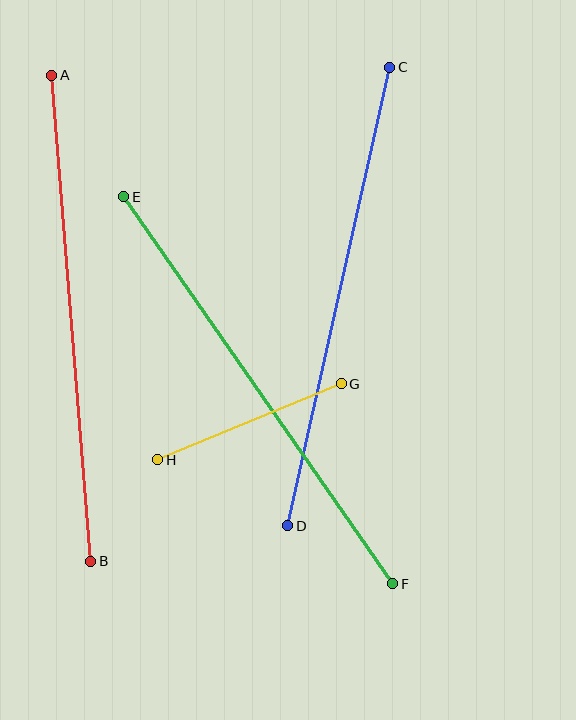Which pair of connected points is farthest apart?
Points A and B are farthest apart.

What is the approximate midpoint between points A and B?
The midpoint is at approximately (71, 318) pixels.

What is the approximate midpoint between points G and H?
The midpoint is at approximately (249, 422) pixels.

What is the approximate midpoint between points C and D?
The midpoint is at approximately (339, 296) pixels.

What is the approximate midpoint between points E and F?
The midpoint is at approximately (258, 390) pixels.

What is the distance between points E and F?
The distance is approximately 471 pixels.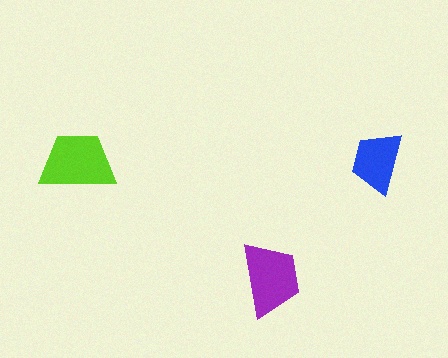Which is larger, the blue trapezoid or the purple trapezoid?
The purple one.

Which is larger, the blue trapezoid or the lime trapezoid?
The lime one.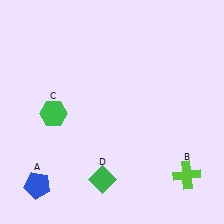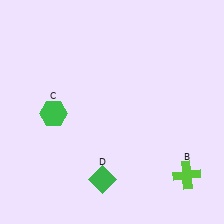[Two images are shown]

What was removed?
The blue pentagon (A) was removed in Image 2.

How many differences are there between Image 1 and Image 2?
There is 1 difference between the two images.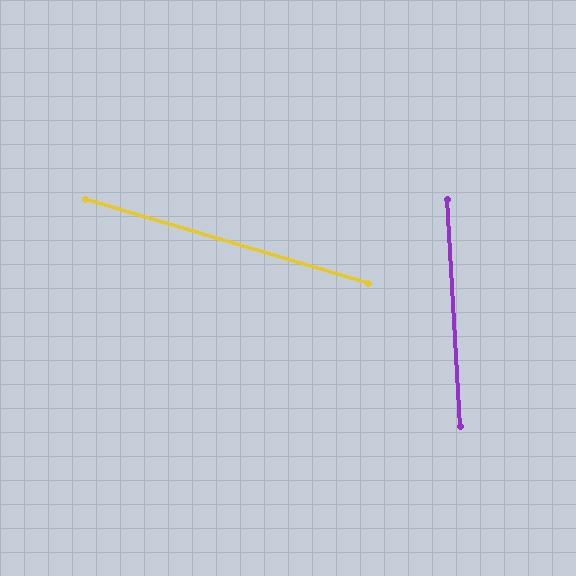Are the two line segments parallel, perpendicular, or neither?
Neither parallel nor perpendicular — they differ by about 70°.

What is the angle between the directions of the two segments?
Approximately 70 degrees.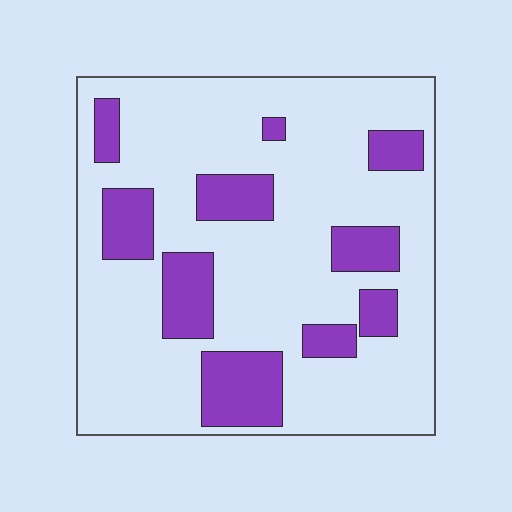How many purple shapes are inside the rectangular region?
10.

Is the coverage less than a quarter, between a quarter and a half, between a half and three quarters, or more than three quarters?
Less than a quarter.